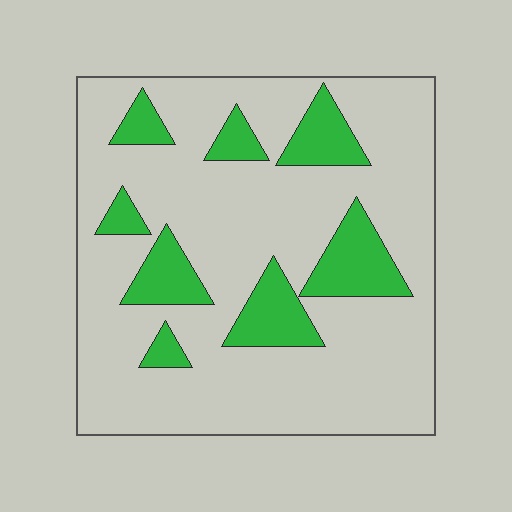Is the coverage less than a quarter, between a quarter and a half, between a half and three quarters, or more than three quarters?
Less than a quarter.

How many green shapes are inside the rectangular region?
8.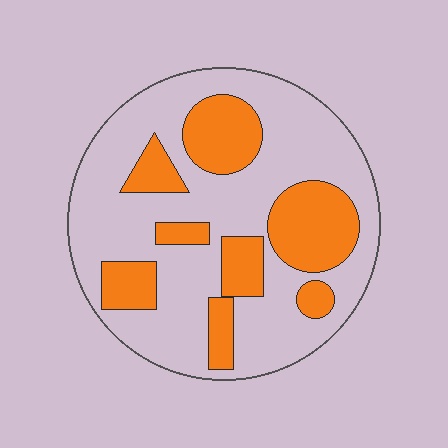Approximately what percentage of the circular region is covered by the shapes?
Approximately 30%.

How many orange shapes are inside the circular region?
8.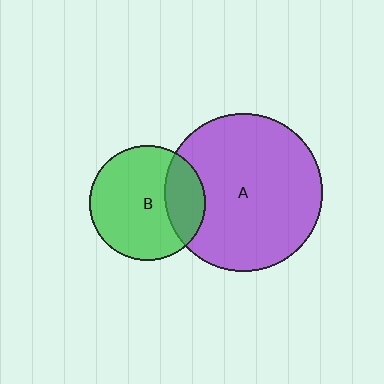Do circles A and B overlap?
Yes.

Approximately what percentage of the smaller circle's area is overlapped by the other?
Approximately 25%.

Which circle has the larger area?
Circle A (purple).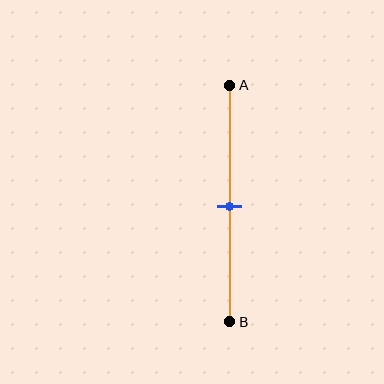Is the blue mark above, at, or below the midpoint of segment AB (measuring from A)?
The blue mark is approximately at the midpoint of segment AB.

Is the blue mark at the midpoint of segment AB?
Yes, the mark is approximately at the midpoint.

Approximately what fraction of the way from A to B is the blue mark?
The blue mark is approximately 50% of the way from A to B.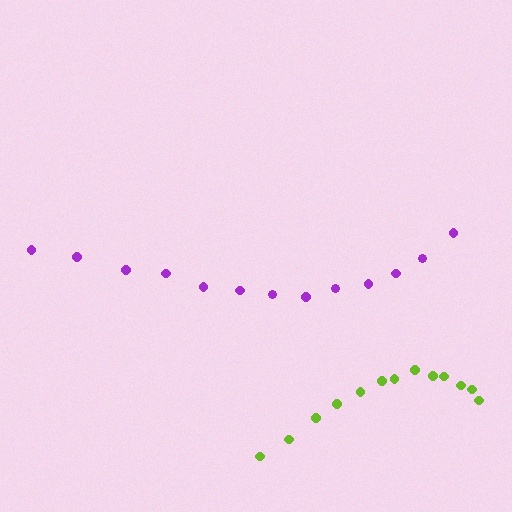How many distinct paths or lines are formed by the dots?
There are 2 distinct paths.